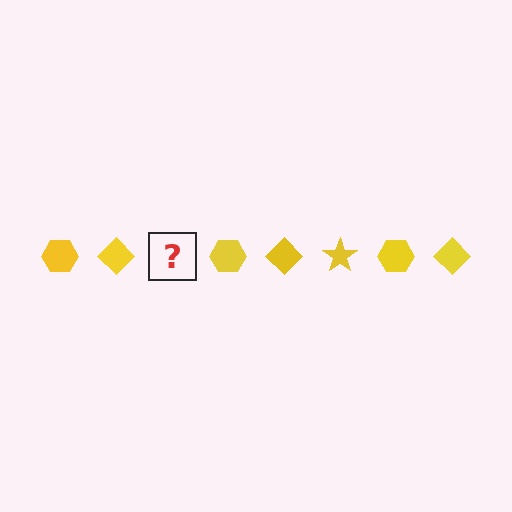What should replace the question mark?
The question mark should be replaced with a yellow star.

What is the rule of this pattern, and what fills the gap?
The rule is that the pattern cycles through hexagon, diamond, star shapes in yellow. The gap should be filled with a yellow star.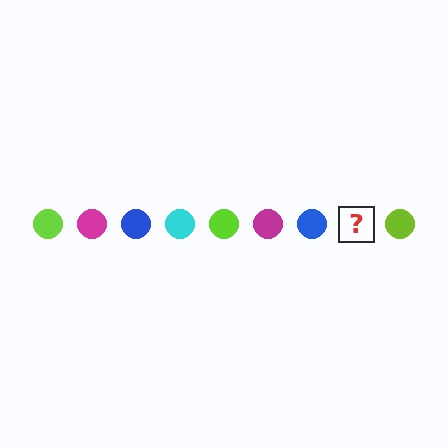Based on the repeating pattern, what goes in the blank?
The blank should be a cyan circle.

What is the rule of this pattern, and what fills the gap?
The rule is that the pattern cycles through lime, magenta, blue, cyan circles. The gap should be filled with a cyan circle.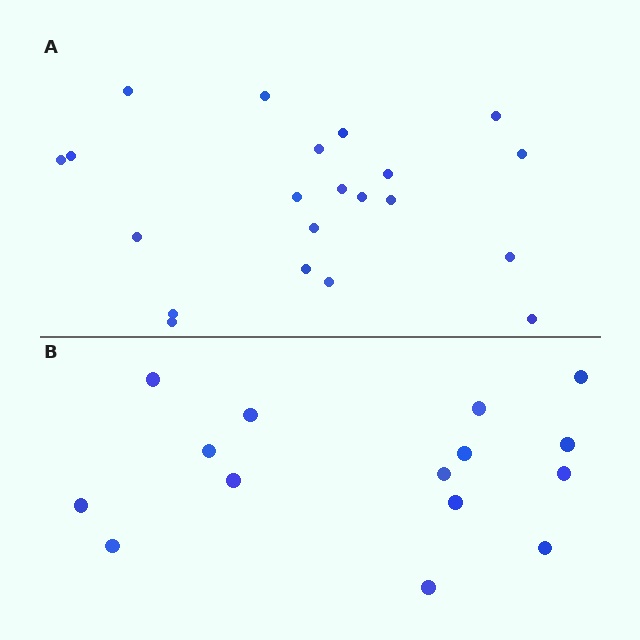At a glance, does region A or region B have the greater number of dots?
Region A (the top region) has more dots.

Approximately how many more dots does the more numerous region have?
Region A has about 6 more dots than region B.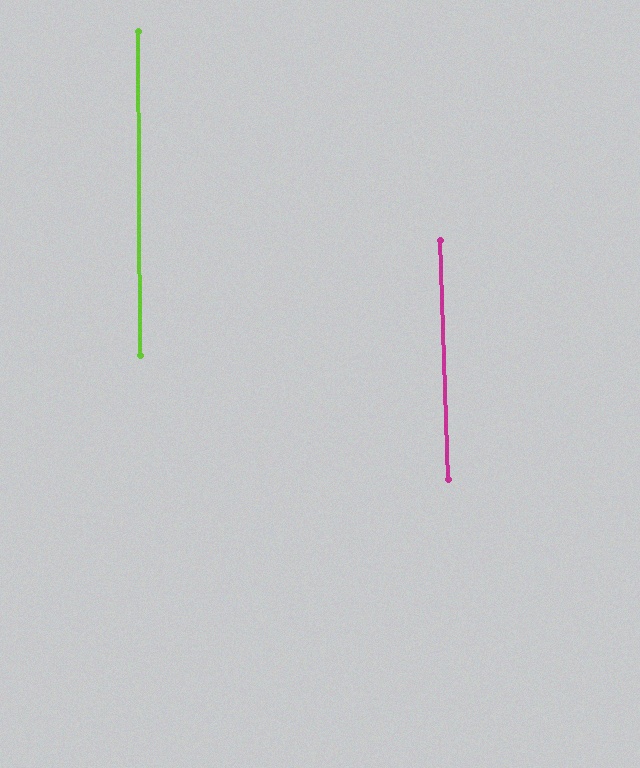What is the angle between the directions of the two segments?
Approximately 2 degrees.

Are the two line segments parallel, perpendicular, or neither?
Parallel — their directions differ by only 1.7°.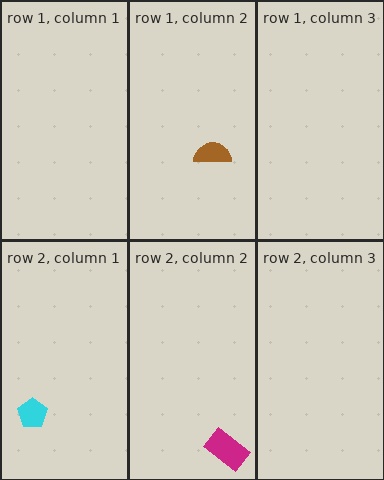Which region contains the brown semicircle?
The row 1, column 2 region.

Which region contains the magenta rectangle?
The row 2, column 2 region.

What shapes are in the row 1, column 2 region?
The brown semicircle.